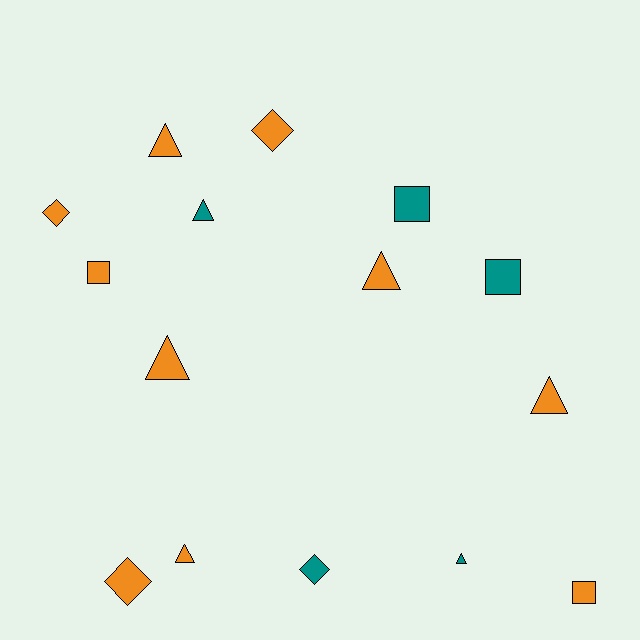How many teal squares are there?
There are 2 teal squares.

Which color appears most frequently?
Orange, with 10 objects.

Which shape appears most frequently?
Triangle, with 7 objects.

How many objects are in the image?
There are 15 objects.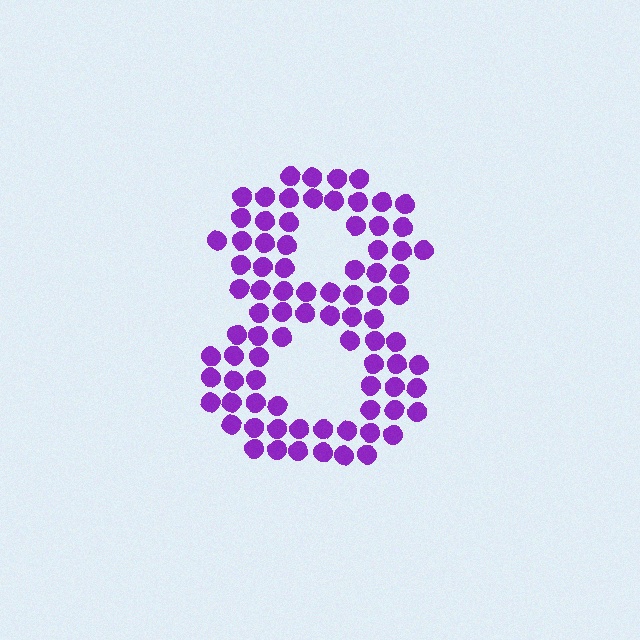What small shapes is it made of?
It is made of small circles.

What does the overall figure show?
The overall figure shows the digit 8.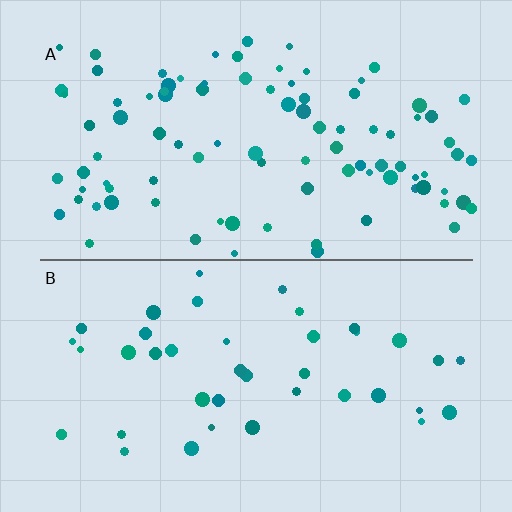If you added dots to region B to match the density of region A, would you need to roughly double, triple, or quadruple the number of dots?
Approximately double.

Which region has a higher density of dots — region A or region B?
A (the top).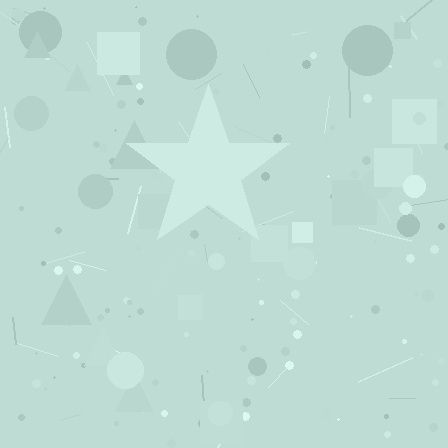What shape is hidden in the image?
A star is hidden in the image.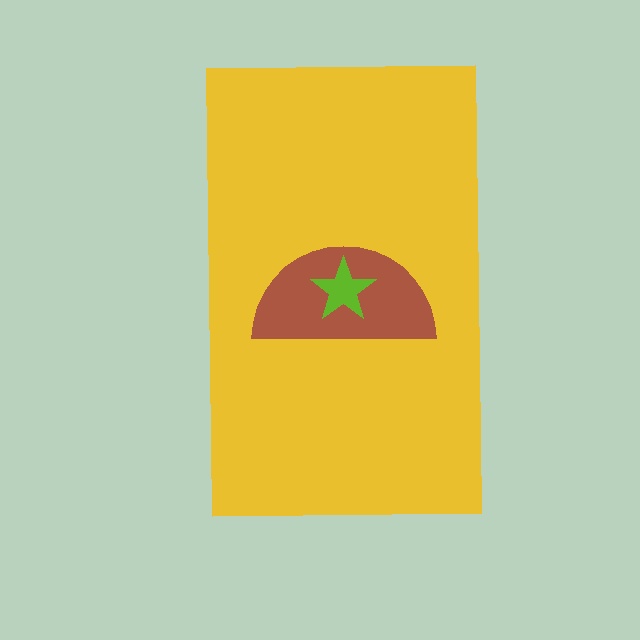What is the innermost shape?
The lime star.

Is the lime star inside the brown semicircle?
Yes.